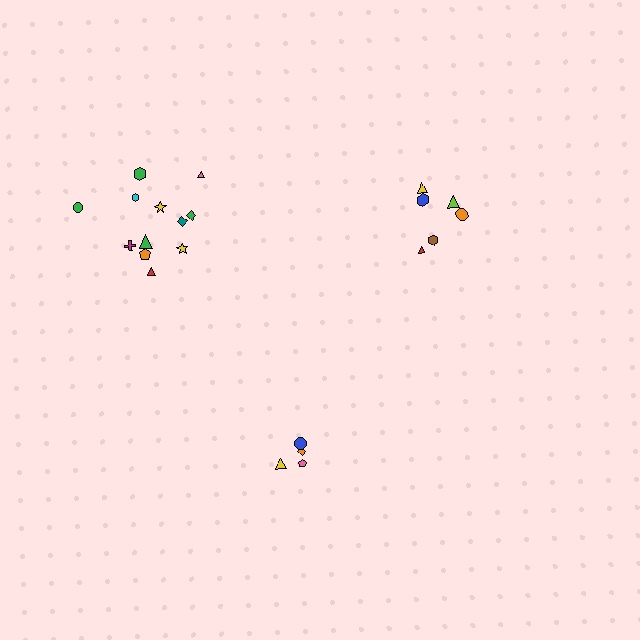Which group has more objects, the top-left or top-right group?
The top-left group.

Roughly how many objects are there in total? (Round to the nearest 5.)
Roughly 20 objects in total.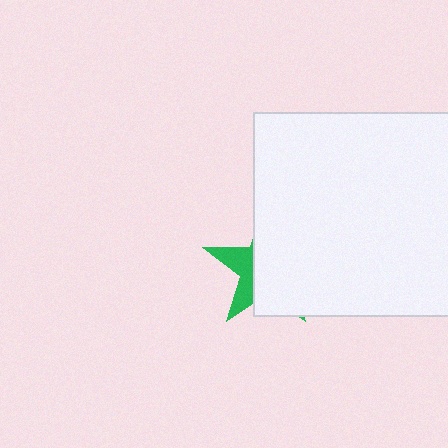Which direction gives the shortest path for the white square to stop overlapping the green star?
Moving right gives the shortest separation.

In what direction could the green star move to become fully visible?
The green star could move left. That would shift it out from behind the white square entirely.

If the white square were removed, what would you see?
You would see the complete green star.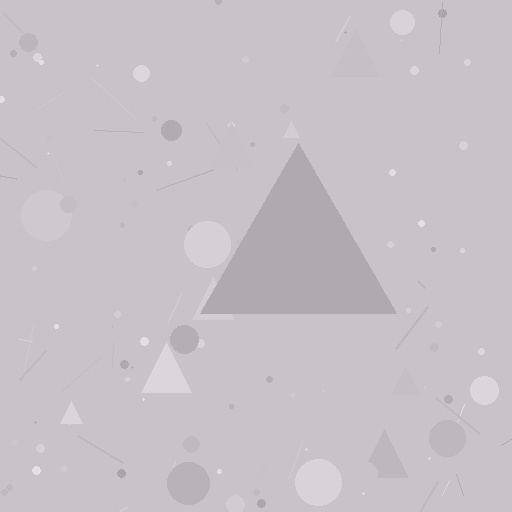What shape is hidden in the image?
A triangle is hidden in the image.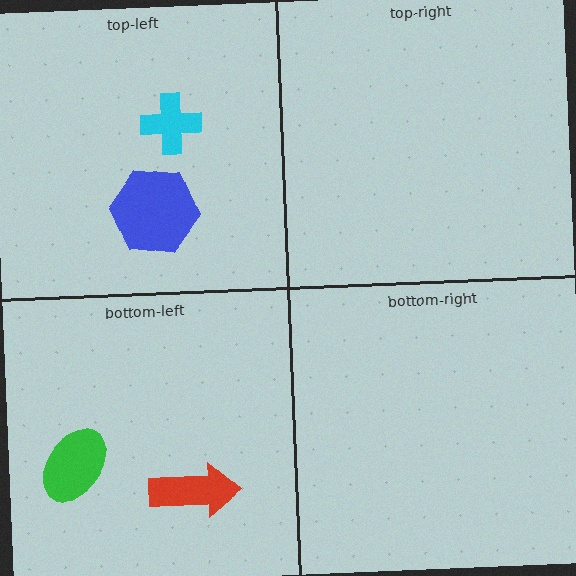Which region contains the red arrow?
The bottom-left region.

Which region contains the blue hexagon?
The top-left region.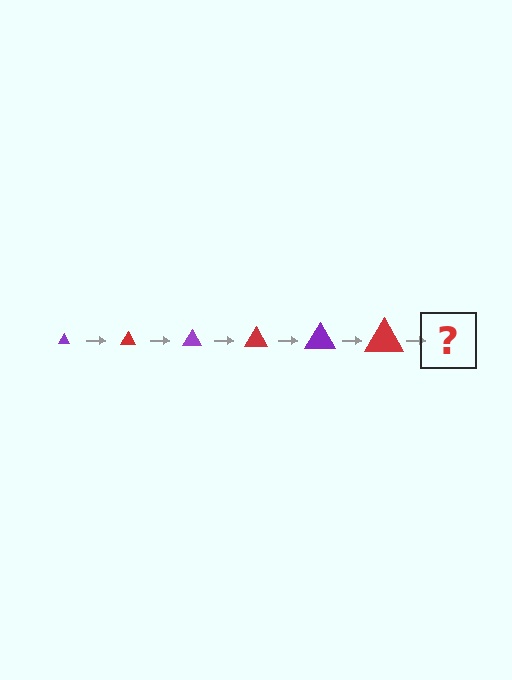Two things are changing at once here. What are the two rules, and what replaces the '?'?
The two rules are that the triangle grows larger each step and the color cycles through purple and red. The '?' should be a purple triangle, larger than the previous one.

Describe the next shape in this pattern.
It should be a purple triangle, larger than the previous one.